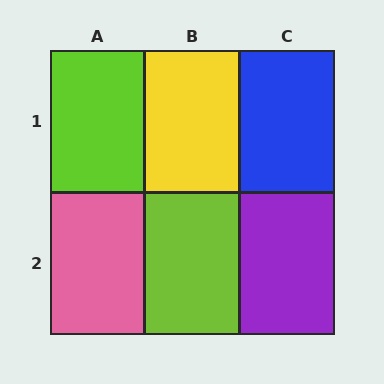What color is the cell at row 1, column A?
Lime.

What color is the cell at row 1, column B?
Yellow.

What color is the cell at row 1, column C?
Blue.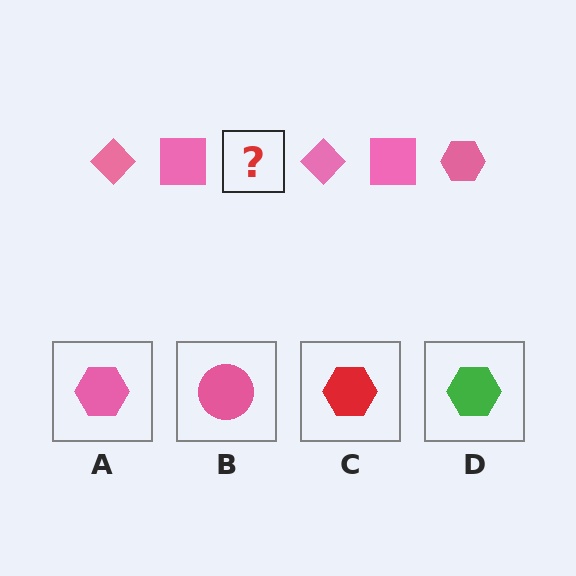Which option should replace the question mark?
Option A.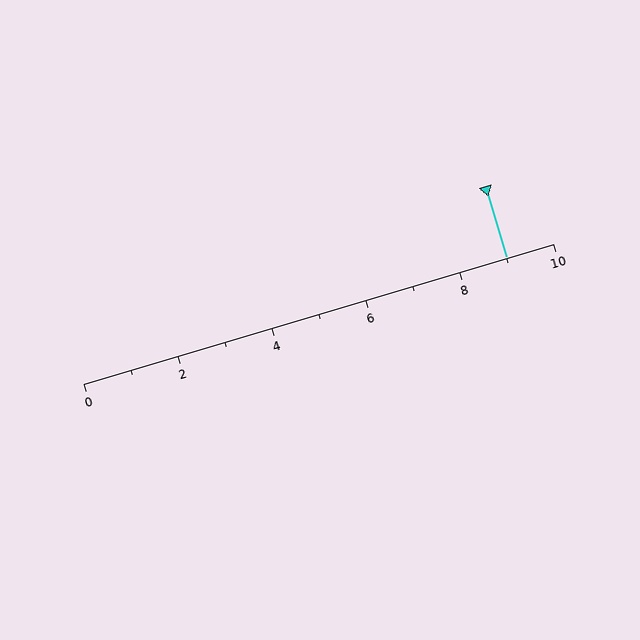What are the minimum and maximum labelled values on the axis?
The axis runs from 0 to 10.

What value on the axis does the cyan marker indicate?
The marker indicates approximately 9.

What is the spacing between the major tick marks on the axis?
The major ticks are spaced 2 apart.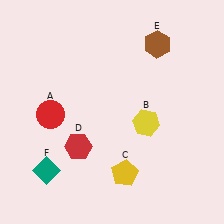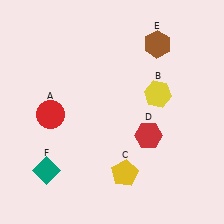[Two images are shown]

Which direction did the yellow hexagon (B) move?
The yellow hexagon (B) moved up.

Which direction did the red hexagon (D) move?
The red hexagon (D) moved right.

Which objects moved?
The objects that moved are: the yellow hexagon (B), the red hexagon (D).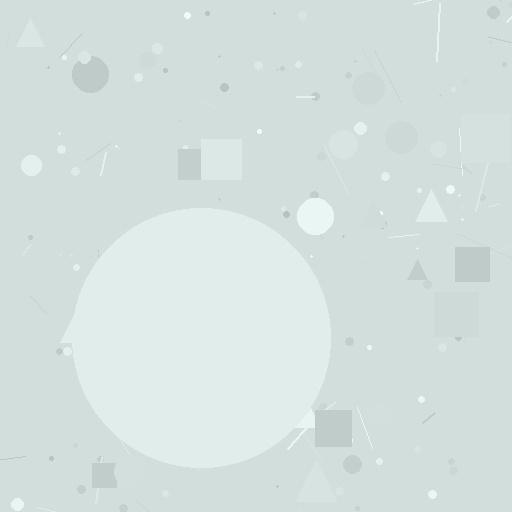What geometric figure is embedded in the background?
A circle is embedded in the background.